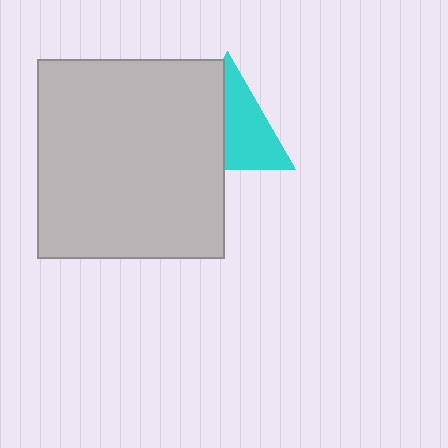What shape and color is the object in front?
The object in front is a light gray rectangle.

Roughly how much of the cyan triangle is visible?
About half of it is visible (roughly 53%).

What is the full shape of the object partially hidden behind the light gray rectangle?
The partially hidden object is a cyan triangle.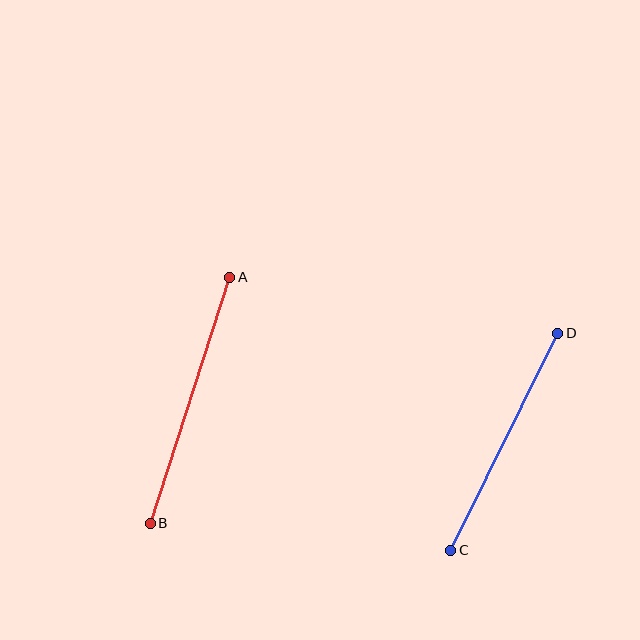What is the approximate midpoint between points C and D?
The midpoint is at approximately (504, 442) pixels.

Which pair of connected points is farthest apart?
Points A and B are farthest apart.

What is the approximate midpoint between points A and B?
The midpoint is at approximately (190, 400) pixels.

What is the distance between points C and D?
The distance is approximately 242 pixels.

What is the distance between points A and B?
The distance is approximately 258 pixels.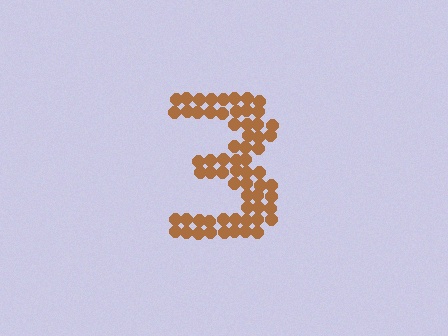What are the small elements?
The small elements are circles.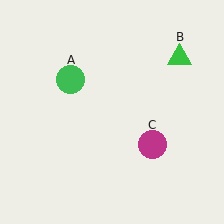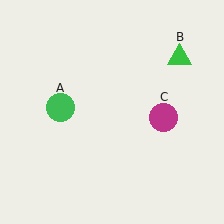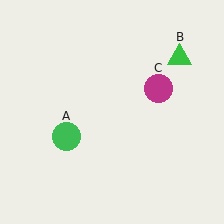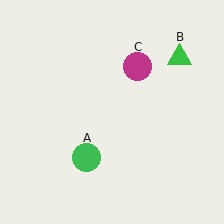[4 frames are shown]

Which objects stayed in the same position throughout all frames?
Green triangle (object B) remained stationary.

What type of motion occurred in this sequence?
The green circle (object A), magenta circle (object C) rotated counterclockwise around the center of the scene.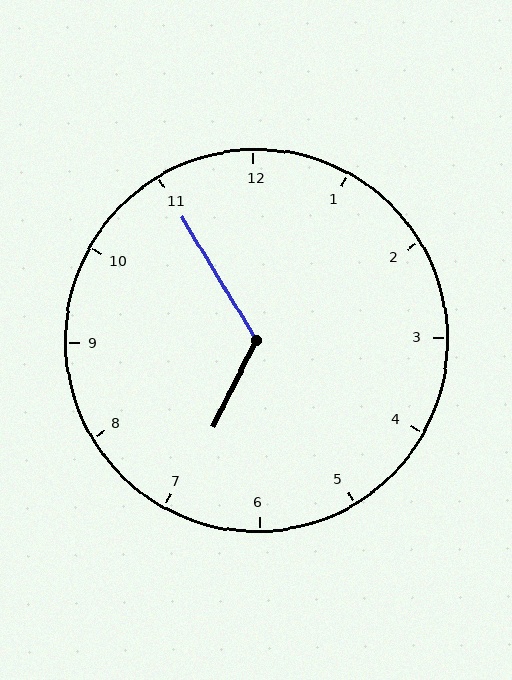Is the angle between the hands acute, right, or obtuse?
It is obtuse.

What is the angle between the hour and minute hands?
Approximately 122 degrees.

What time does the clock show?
6:55.